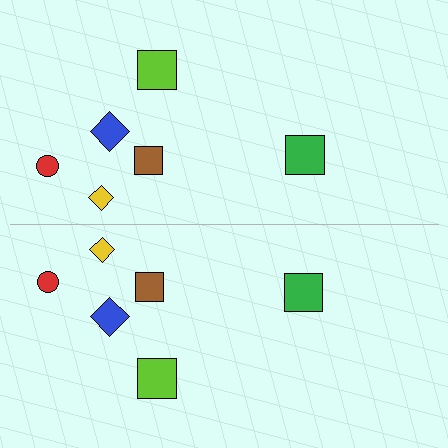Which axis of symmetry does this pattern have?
The pattern has a horizontal axis of symmetry running through the center of the image.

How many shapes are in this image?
There are 12 shapes in this image.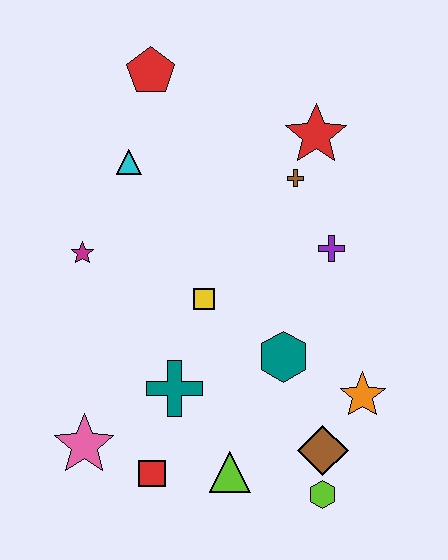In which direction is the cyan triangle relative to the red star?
The cyan triangle is to the left of the red star.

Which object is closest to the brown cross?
The red star is closest to the brown cross.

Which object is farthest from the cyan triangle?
The lime hexagon is farthest from the cyan triangle.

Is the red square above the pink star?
No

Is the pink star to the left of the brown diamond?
Yes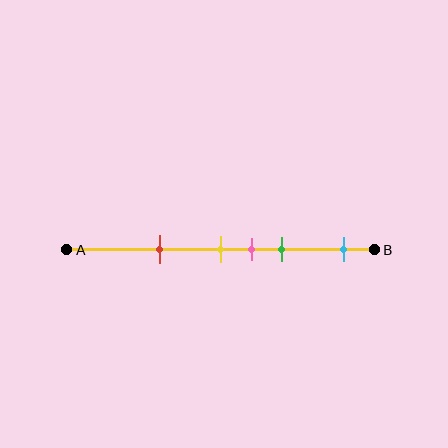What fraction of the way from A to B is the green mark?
The green mark is approximately 70% (0.7) of the way from A to B.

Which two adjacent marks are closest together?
The yellow and pink marks are the closest adjacent pair.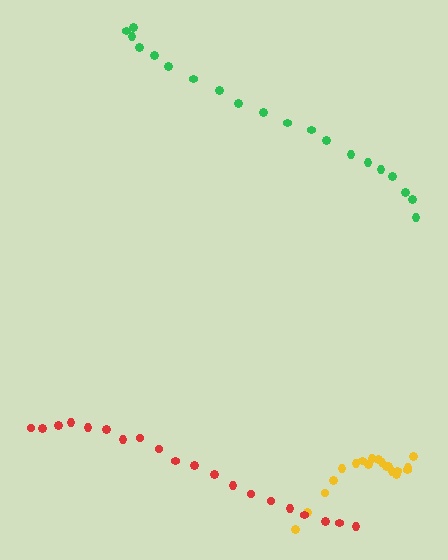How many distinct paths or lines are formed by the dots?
There are 3 distinct paths.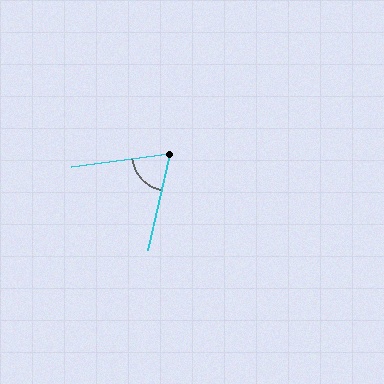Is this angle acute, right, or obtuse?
It is acute.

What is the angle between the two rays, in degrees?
Approximately 69 degrees.